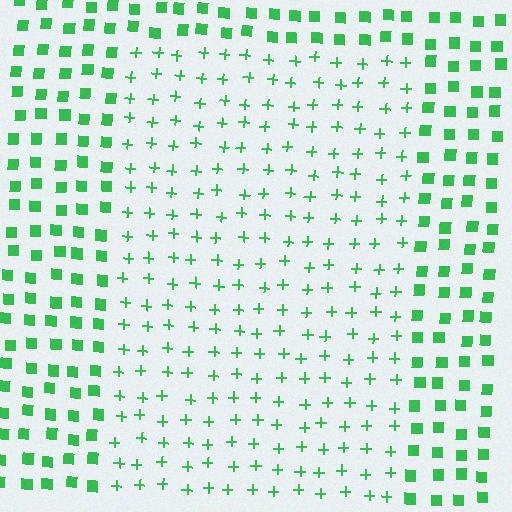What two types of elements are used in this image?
The image uses plus signs inside the rectangle region and squares outside it.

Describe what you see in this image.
The image is filled with small green elements arranged in a uniform grid. A rectangle-shaped region contains plus signs, while the surrounding area contains squares. The boundary is defined purely by the change in element shape.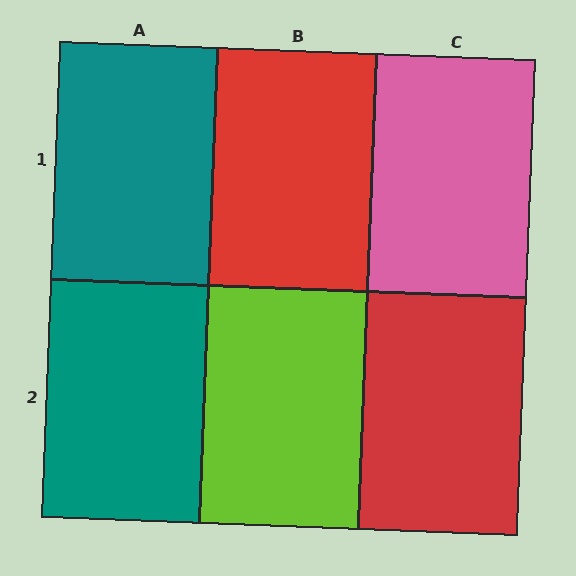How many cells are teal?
2 cells are teal.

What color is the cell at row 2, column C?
Red.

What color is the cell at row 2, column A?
Teal.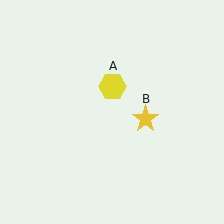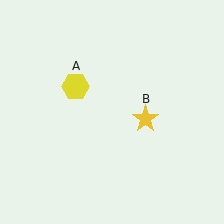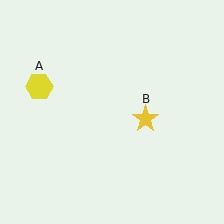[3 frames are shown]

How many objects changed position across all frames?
1 object changed position: yellow hexagon (object A).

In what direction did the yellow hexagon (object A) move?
The yellow hexagon (object A) moved left.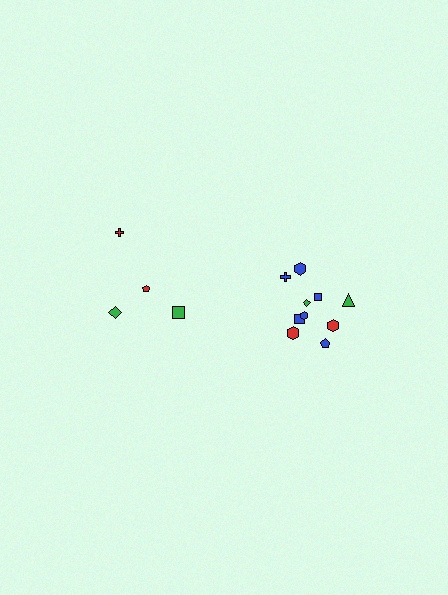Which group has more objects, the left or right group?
The right group.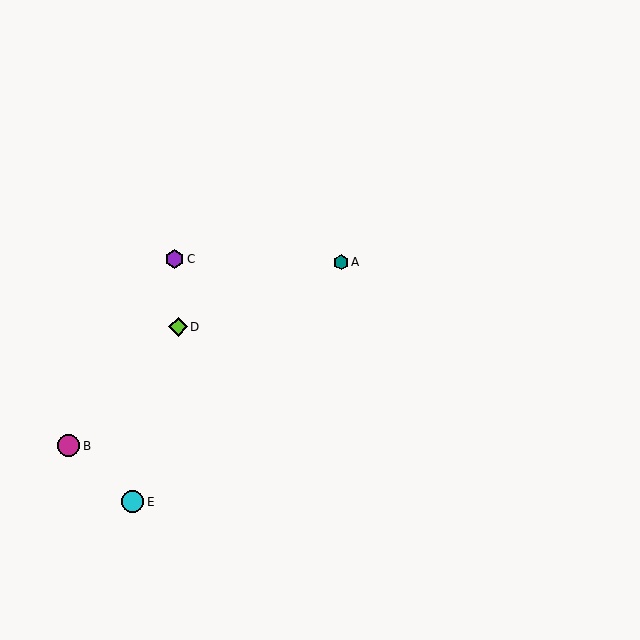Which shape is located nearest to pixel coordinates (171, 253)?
The purple hexagon (labeled C) at (174, 259) is nearest to that location.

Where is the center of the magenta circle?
The center of the magenta circle is at (69, 446).